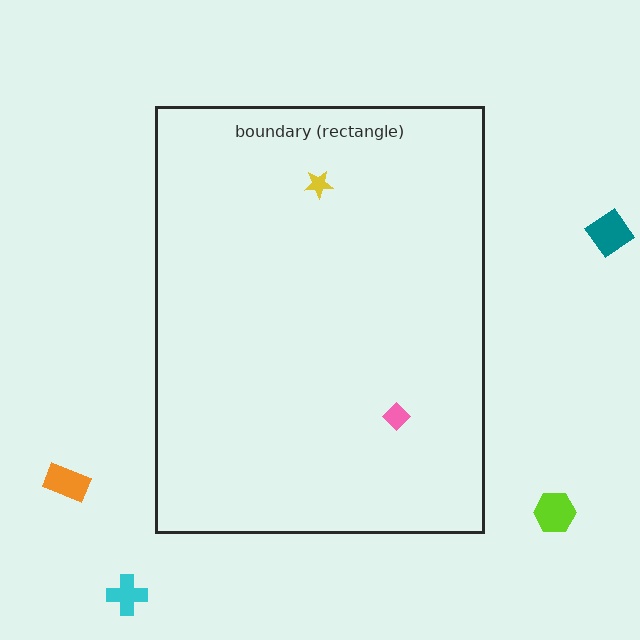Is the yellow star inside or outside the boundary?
Inside.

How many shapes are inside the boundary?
2 inside, 4 outside.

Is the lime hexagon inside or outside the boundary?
Outside.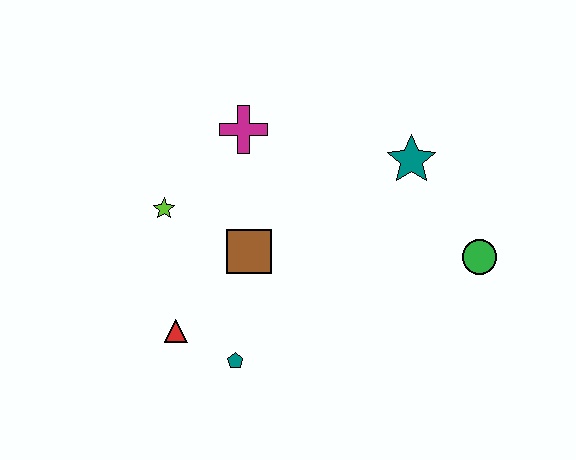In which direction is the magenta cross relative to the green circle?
The magenta cross is to the left of the green circle.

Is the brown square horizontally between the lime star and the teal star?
Yes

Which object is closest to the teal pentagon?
The red triangle is closest to the teal pentagon.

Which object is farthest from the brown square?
The green circle is farthest from the brown square.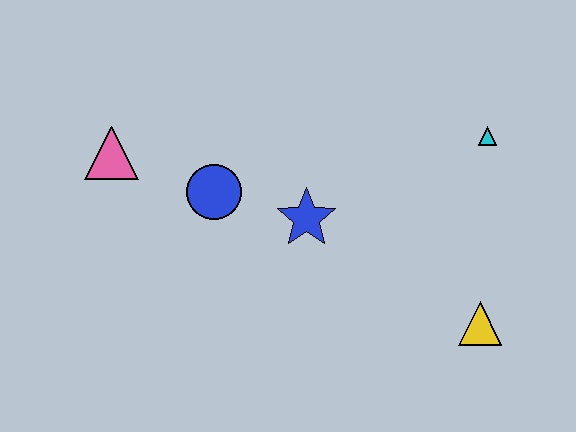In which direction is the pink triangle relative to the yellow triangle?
The pink triangle is to the left of the yellow triangle.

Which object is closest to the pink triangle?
The blue circle is closest to the pink triangle.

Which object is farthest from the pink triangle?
The yellow triangle is farthest from the pink triangle.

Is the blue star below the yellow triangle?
No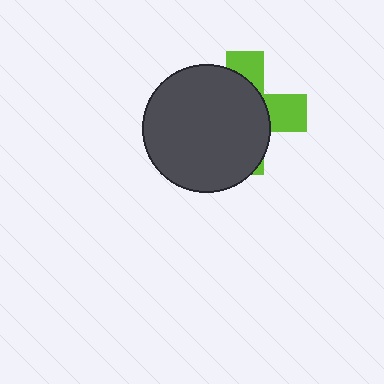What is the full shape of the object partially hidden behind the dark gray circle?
The partially hidden object is a lime cross.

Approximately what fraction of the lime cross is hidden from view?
Roughly 67% of the lime cross is hidden behind the dark gray circle.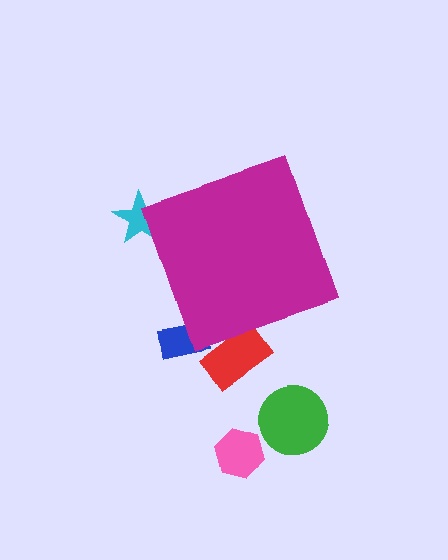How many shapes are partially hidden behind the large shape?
3 shapes are partially hidden.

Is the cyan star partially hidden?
Yes, the cyan star is partially hidden behind the magenta diamond.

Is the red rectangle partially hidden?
Yes, the red rectangle is partially hidden behind the magenta diamond.